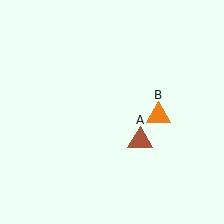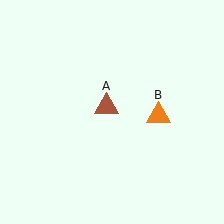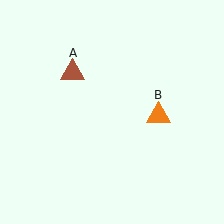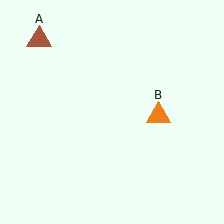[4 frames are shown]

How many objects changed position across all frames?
1 object changed position: brown triangle (object A).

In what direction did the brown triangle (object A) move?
The brown triangle (object A) moved up and to the left.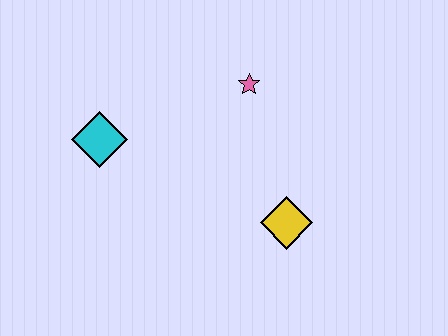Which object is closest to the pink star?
The yellow diamond is closest to the pink star.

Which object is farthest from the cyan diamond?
The yellow diamond is farthest from the cyan diamond.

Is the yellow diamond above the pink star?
No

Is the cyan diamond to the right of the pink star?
No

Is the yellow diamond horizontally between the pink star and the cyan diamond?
No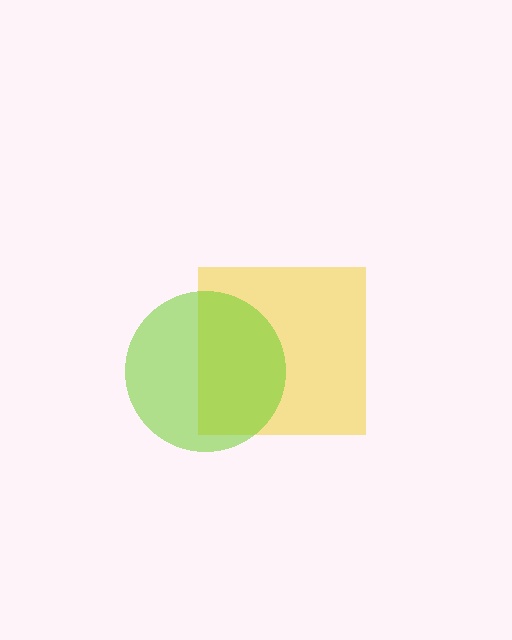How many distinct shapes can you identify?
There are 2 distinct shapes: a yellow square, a lime circle.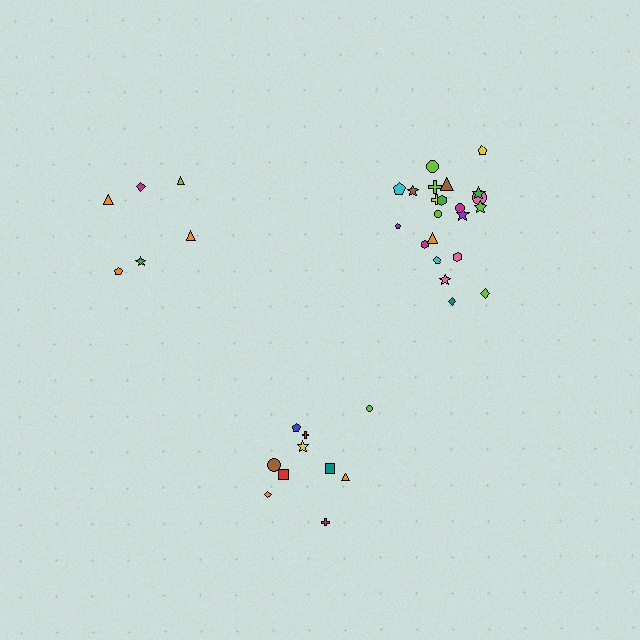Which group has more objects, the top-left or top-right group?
The top-right group.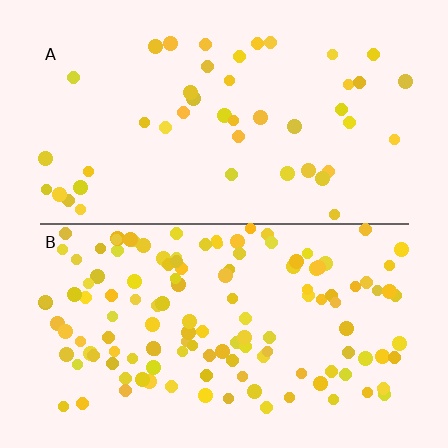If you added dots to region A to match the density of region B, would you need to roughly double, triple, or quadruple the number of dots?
Approximately triple.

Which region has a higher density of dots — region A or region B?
B (the bottom).